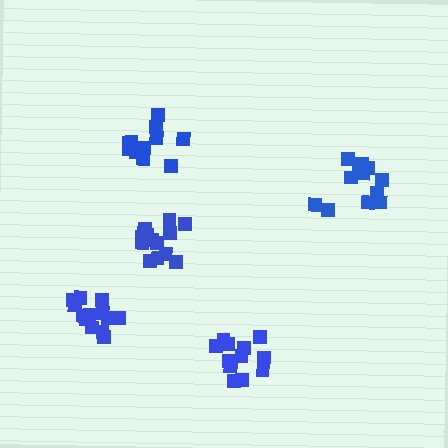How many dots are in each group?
Group 1: 14 dots, Group 2: 12 dots, Group 3: 12 dots, Group 4: 12 dots, Group 5: 14 dots (64 total).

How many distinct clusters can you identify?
There are 5 distinct clusters.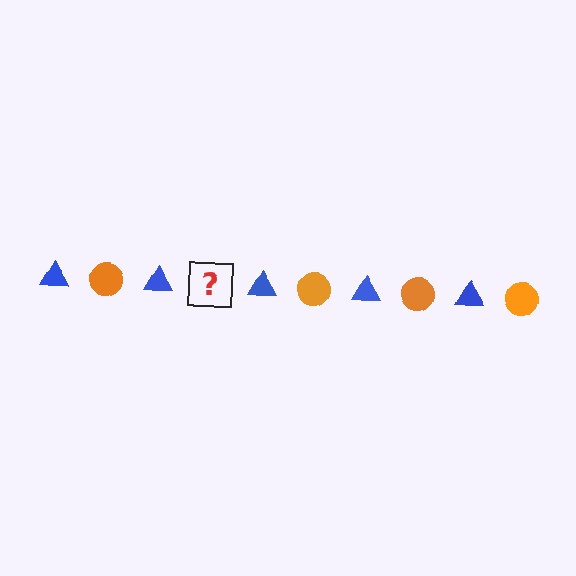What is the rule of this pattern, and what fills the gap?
The rule is that the pattern alternates between blue triangle and orange circle. The gap should be filled with an orange circle.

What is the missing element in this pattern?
The missing element is an orange circle.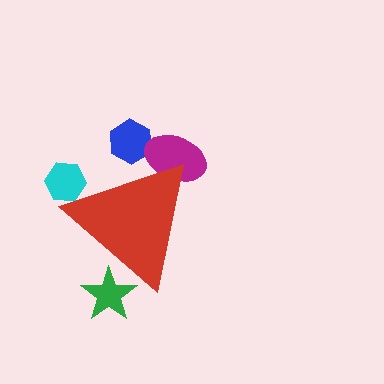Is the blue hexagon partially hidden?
Yes, the blue hexagon is partially hidden behind the red triangle.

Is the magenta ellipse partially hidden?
Yes, the magenta ellipse is partially hidden behind the red triangle.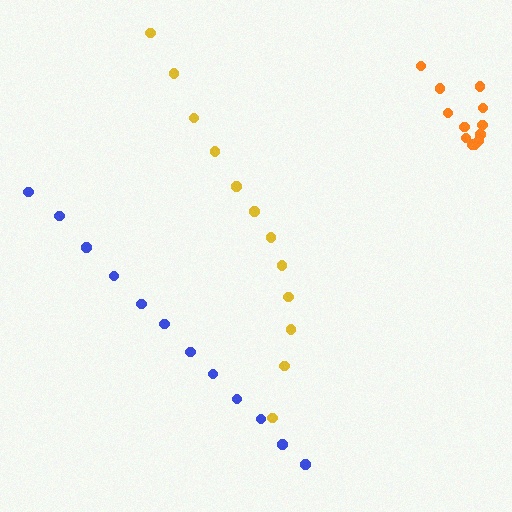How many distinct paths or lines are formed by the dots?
There are 3 distinct paths.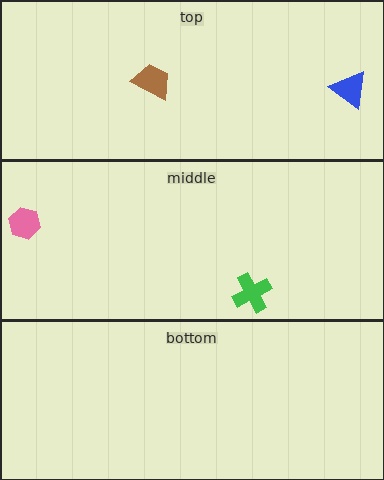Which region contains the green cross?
The middle region.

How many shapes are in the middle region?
2.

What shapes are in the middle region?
The pink hexagon, the green cross.